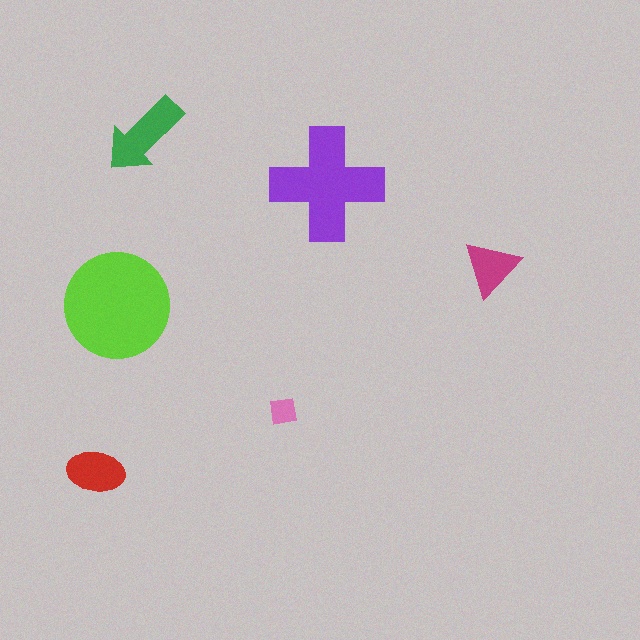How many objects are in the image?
There are 6 objects in the image.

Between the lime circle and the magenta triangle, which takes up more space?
The lime circle.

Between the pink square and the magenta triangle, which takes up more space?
The magenta triangle.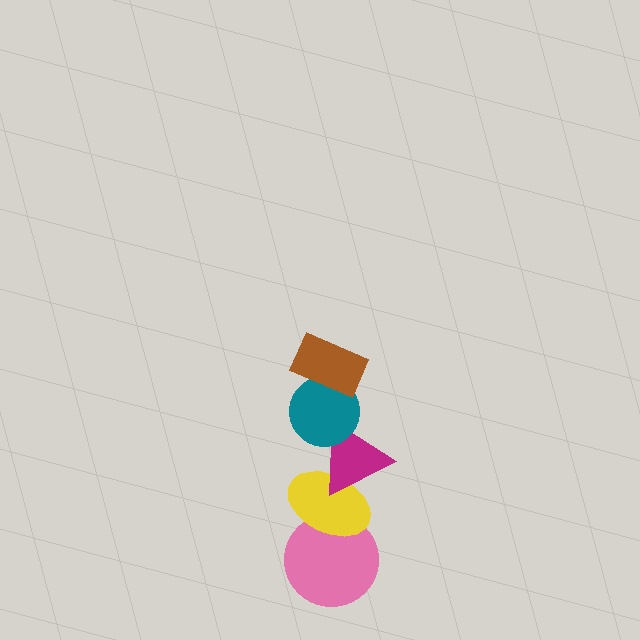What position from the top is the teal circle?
The teal circle is 2nd from the top.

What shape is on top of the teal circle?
The brown rectangle is on top of the teal circle.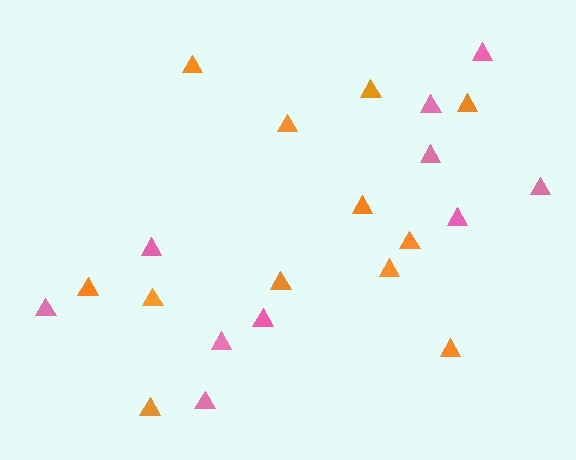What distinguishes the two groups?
There are 2 groups: one group of pink triangles (10) and one group of orange triangles (12).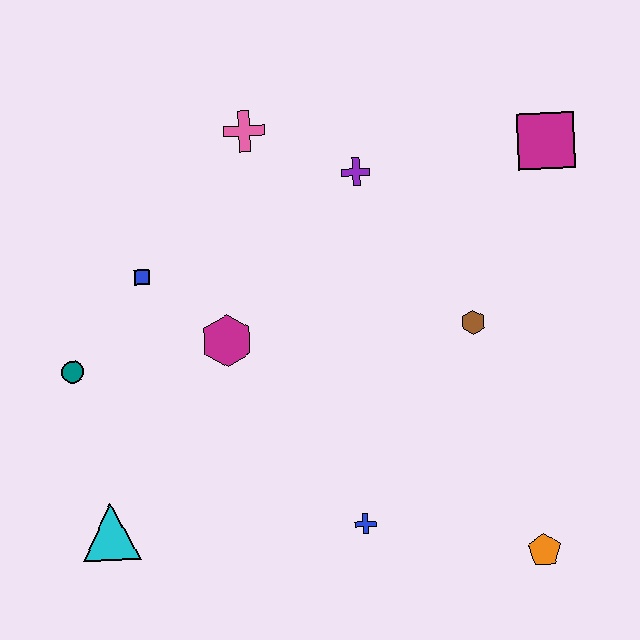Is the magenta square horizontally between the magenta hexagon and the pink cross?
No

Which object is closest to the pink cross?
The purple cross is closest to the pink cross.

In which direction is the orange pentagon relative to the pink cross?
The orange pentagon is below the pink cross.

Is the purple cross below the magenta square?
Yes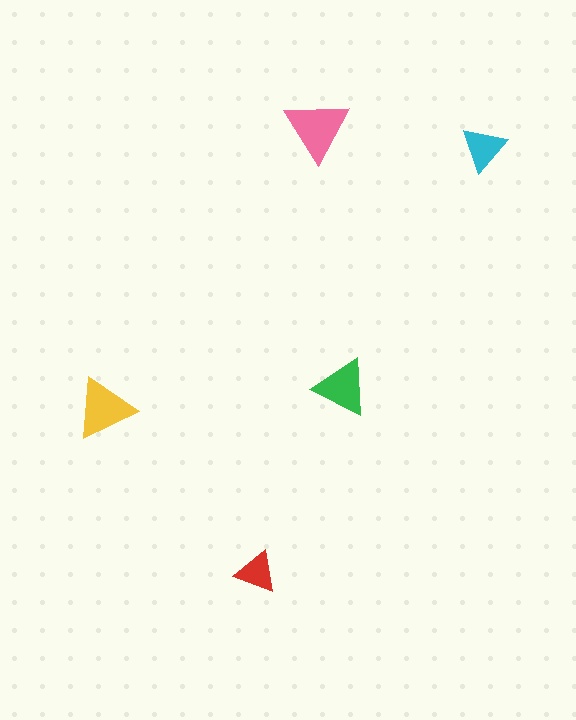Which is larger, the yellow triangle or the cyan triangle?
The yellow one.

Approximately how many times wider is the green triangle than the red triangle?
About 1.5 times wider.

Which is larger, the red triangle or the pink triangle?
The pink one.